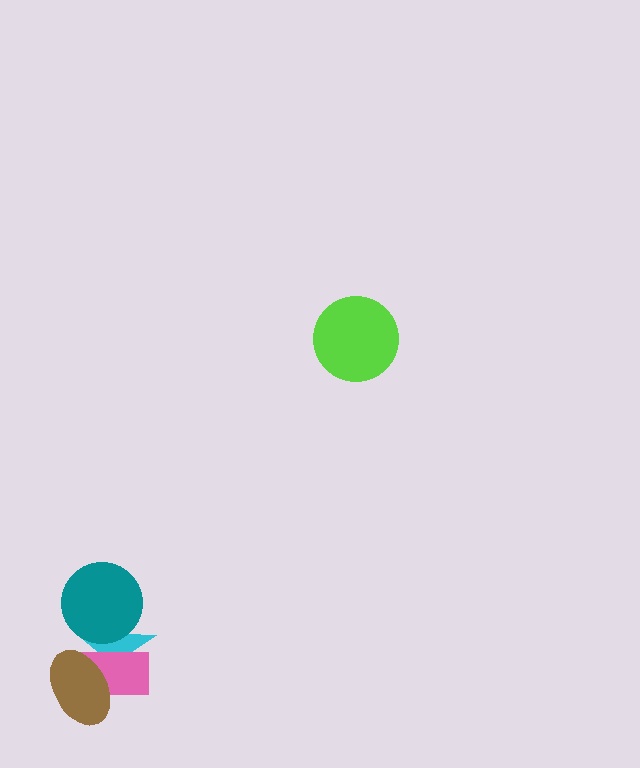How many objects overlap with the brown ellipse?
2 objects overlap with the brown ellipse.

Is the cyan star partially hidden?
Yes, it is partially covered by another shape.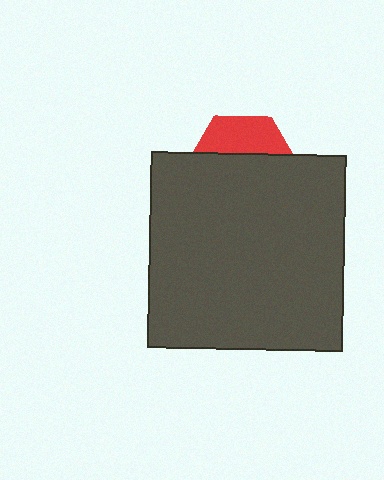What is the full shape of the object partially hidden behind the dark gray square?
The partially hidden object is a red hexagon.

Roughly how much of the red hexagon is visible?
A small part of it is visible (roughly 33%).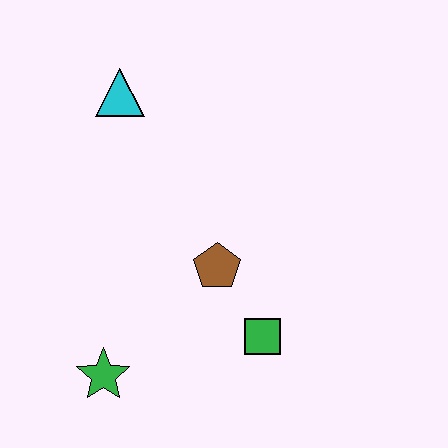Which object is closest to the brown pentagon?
The green square is closest to the brown pentagon.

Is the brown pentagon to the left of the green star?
No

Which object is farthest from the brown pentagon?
The cyan triangle is farthest from the brown pentagon.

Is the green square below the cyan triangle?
Yes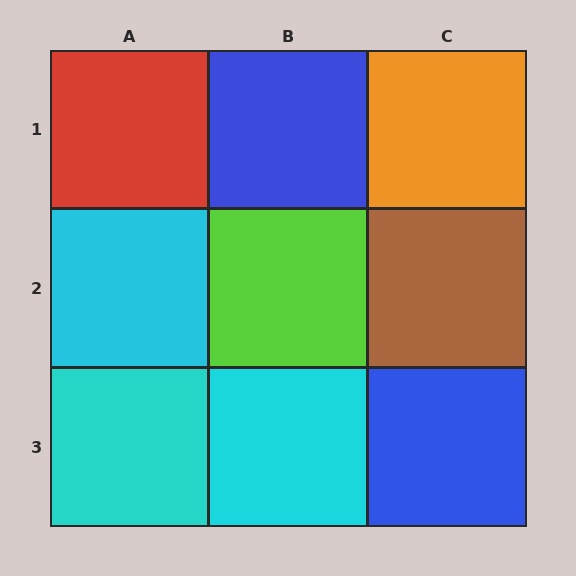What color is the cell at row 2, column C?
Brown.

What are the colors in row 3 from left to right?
Cyan, cyan, blue.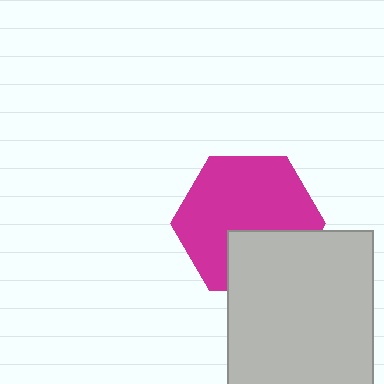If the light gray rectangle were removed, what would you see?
You would see the complete magenta hexagon.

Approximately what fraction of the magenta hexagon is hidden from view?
Roughly 30% of the magenta hexagon is hidden behind the light gray rectangle.